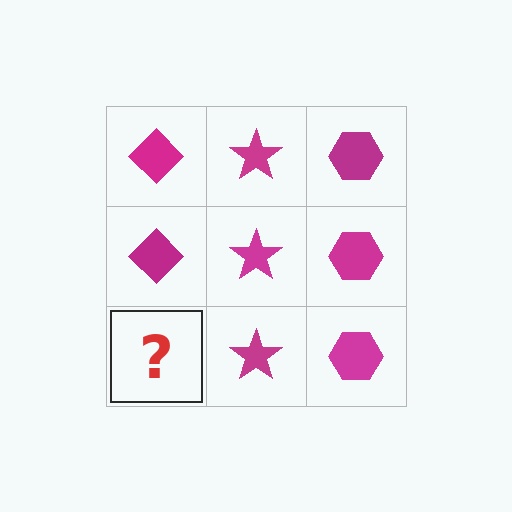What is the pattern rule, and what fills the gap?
The rule is that each column has a consistent shape. The gap should be filled with a magenta diamond.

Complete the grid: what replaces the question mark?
The question mark should be replaced with a magenta diamond.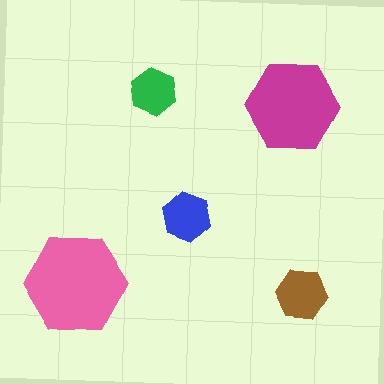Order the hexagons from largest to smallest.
the pink one, the magenta one, the brown one, the blue one, the green one.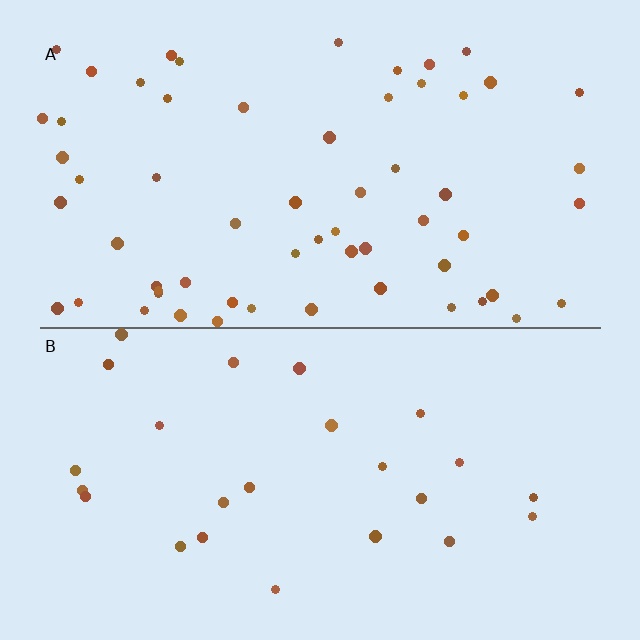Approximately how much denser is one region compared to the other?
Approximately 2.5× — region A over region B.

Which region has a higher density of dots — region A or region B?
A (the top).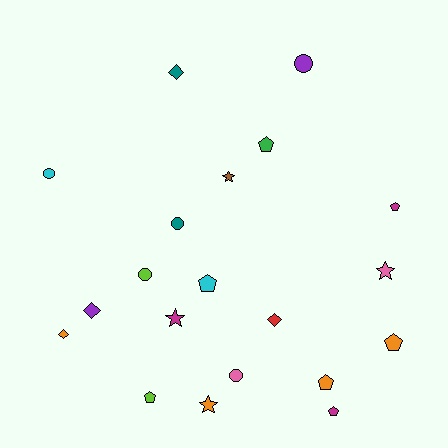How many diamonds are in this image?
There are 4 diamonds.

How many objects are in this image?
There are 20 objects.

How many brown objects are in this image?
There is 1 brown object.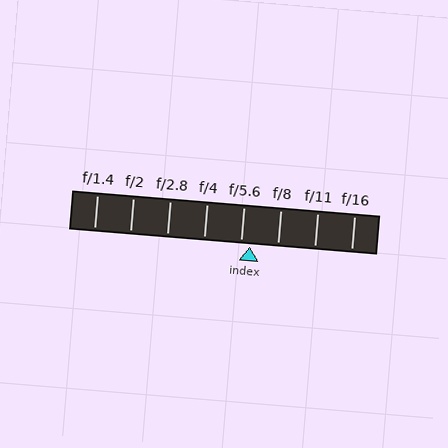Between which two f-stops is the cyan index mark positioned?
The index mark is between f/5.6 and f/8.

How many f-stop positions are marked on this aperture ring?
There are 8 f-stop positions marked.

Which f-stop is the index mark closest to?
The index mark is closest to f/5.6.